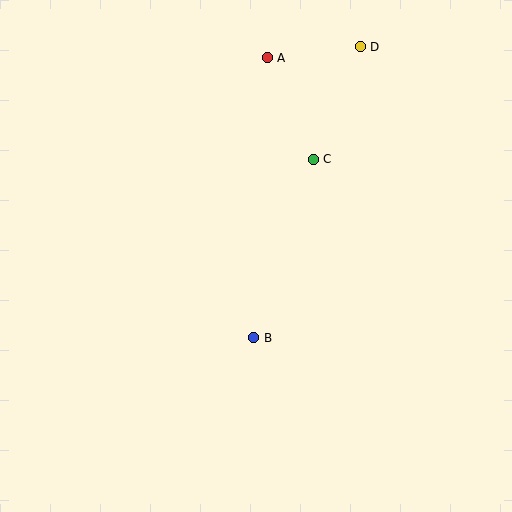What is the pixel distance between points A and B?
The distance between A and B is 281 pixels.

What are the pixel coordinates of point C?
Point C is at (313, 159).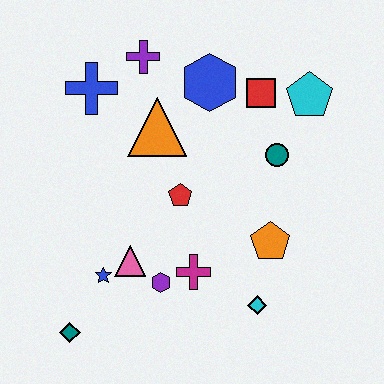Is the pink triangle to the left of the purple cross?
Yes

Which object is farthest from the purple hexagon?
The cyan pentagon is farthest from the purple hexagon.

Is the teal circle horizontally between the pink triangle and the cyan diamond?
No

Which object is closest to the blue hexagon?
The red square is closest to the blue hexagon.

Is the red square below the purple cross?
Yes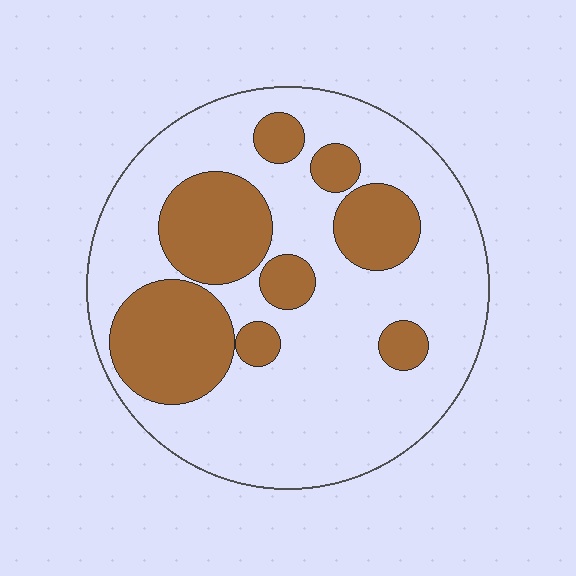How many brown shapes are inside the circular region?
8.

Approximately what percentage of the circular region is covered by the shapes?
Approximately 30%.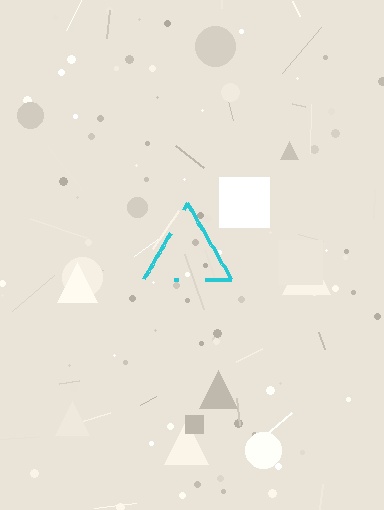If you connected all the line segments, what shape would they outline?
They would outline a triangle.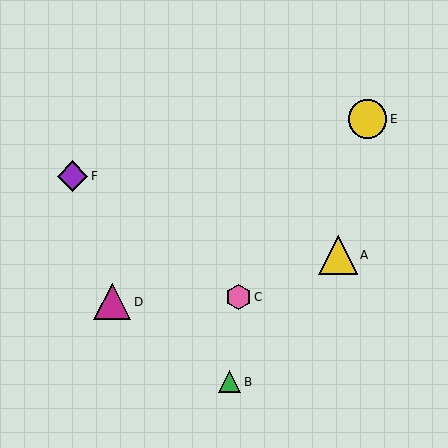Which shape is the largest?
The yellow circle (labeled E) is the largest.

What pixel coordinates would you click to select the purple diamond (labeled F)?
Click at (72, 176) to select the purple diamond F.